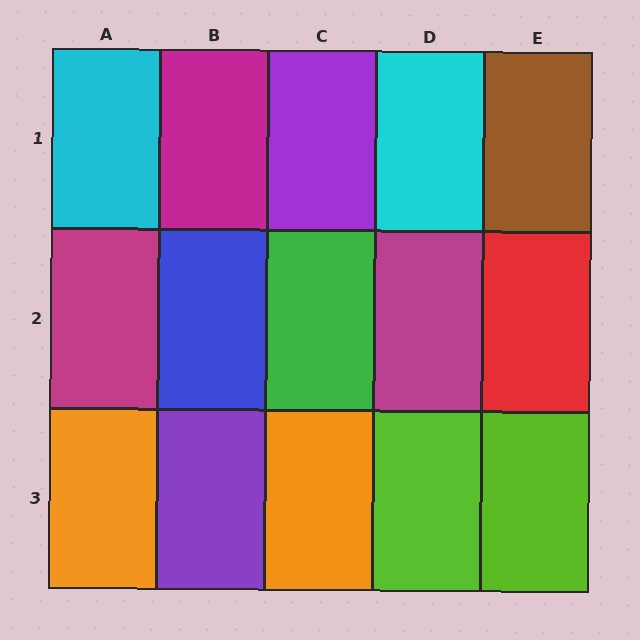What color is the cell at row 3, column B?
Purple.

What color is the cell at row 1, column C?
Purple.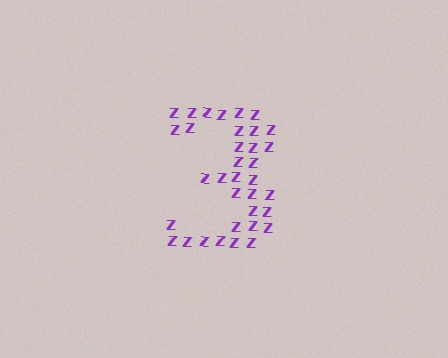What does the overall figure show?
The overall figure shows the digit 3.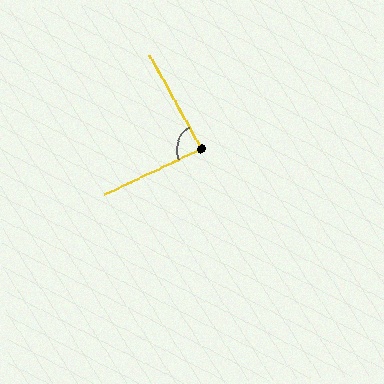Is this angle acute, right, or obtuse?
It is approximately a right angle.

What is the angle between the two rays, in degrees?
Approximately 87 degrees.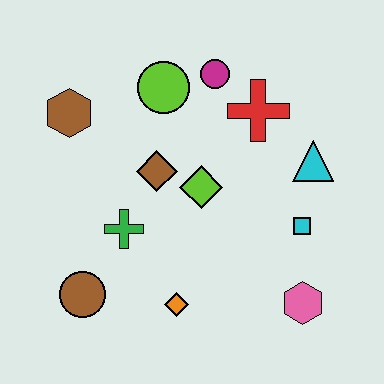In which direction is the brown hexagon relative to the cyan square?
The brown hexagon is to the left of the cyan square.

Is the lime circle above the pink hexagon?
Yes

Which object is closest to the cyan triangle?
The cyan square is closest to the cyan triangle.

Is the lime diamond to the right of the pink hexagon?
No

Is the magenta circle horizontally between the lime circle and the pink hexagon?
Yes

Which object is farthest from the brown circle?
The cyan triangle is farthest from the brown circle.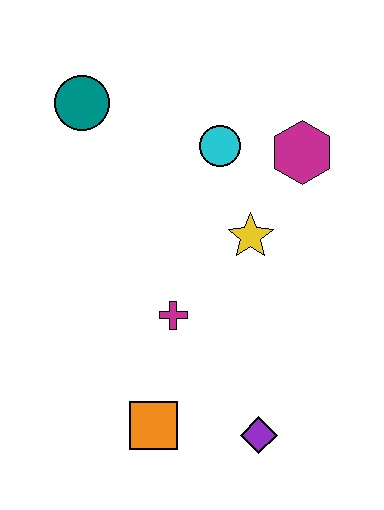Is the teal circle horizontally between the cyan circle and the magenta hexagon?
No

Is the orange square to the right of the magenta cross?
No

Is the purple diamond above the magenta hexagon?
No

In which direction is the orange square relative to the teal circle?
The orange square is below the teal circle.